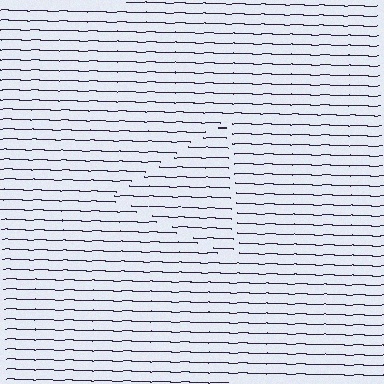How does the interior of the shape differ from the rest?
The interior of the shape contains the same grating, shifted by half a period — the contour is defined by the phase discontinuity where line-ends from the inner and outer gratings abut.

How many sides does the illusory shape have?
3 sides — the line-ends trace a triangle.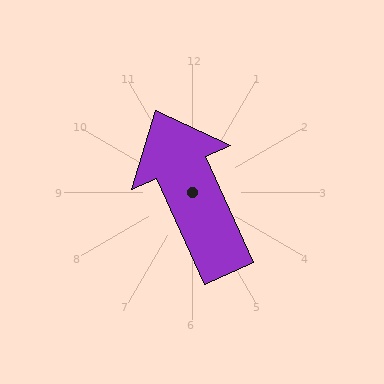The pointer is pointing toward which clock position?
Roughly 11 o'clock.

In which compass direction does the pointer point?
Northwest.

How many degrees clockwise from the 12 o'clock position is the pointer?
Approximately 336 degrees.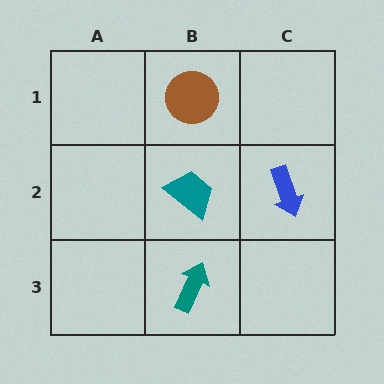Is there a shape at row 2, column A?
No, that cell is empty.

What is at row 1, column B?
A brown circle.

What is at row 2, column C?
A blue arrow.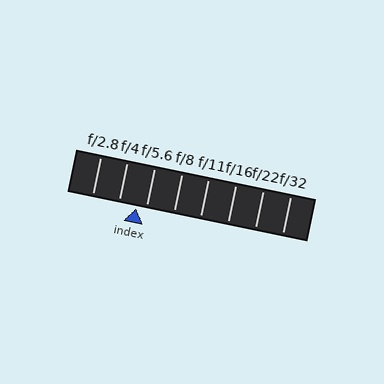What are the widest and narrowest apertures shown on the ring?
The widest aperture shown is f/2.8 and the narrowest is f/32.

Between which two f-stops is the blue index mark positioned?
The index mark is between f/4 and f/5.6.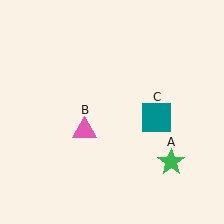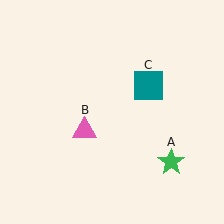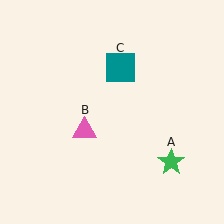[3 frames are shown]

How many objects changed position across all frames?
1 object changed position: teal square (object C).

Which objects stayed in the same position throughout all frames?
Green star (object A) and pink triangle (object B) remained stationary.